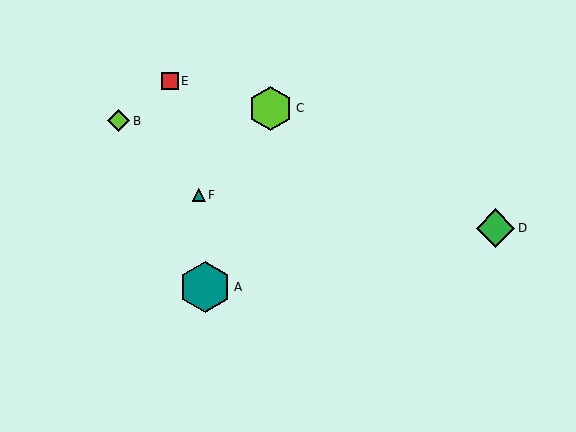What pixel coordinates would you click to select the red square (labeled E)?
Click at (170, 81) to select the red square E.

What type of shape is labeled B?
Shape B is a lime diamond.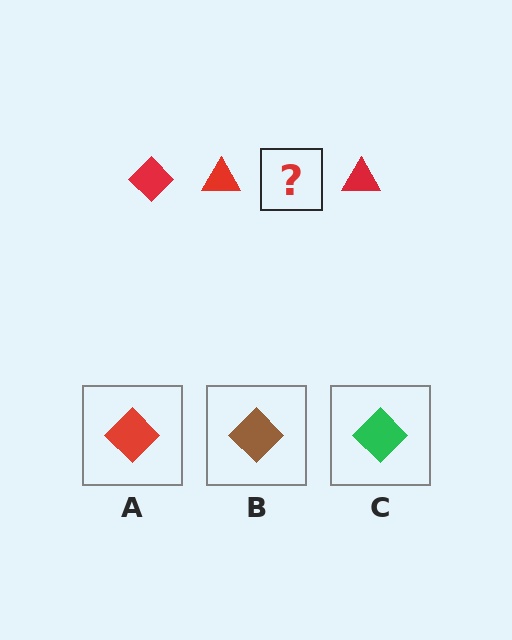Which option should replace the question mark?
Option A.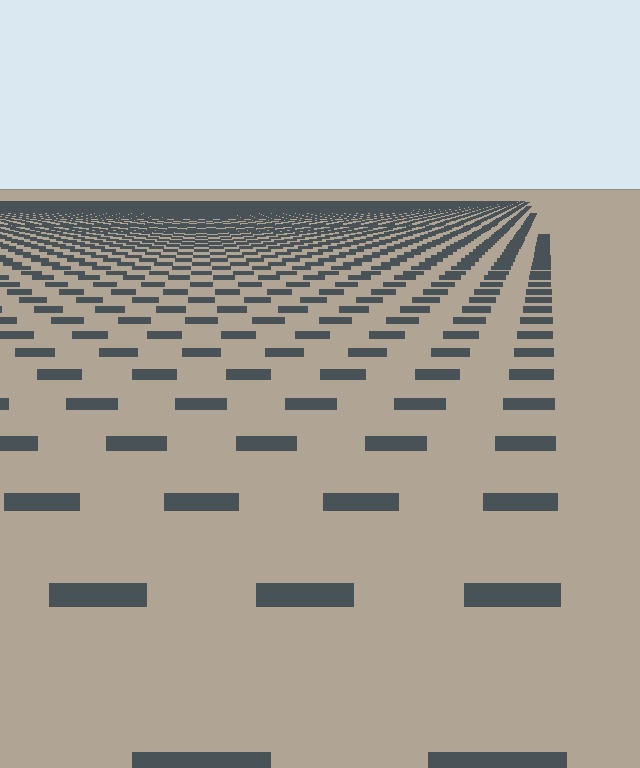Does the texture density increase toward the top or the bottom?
Density increases toward the top.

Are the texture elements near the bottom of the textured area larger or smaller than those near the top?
Larger. Near the bottom, elements are closer to the viewer and appear at a bigger on-screen size.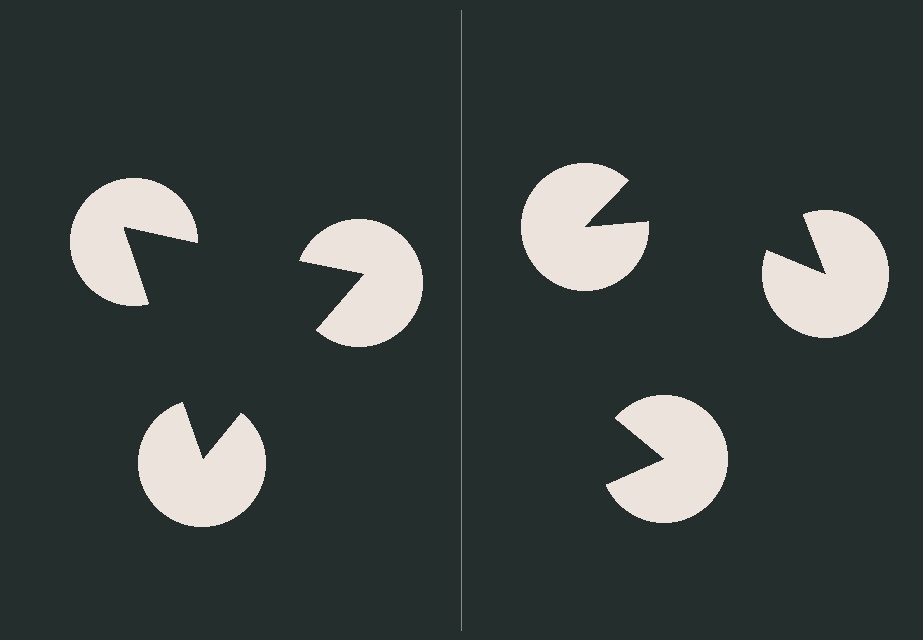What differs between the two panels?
The pac-man discs are positioned identically on both sides; only the wedge orientations differ. On the left they align to a triangle; on the right they are misaligned.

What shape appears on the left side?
An illusory triangle.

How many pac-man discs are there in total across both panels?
6 — 3 on each side.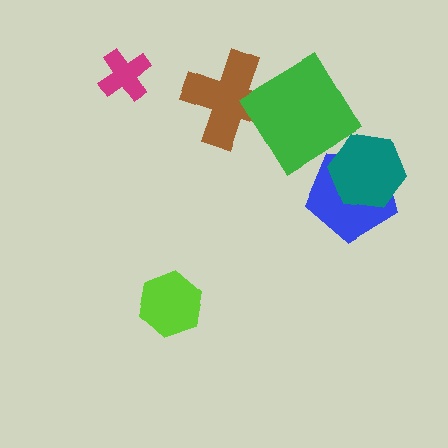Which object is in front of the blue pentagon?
The teal hexagon is in front of the blue pentagon.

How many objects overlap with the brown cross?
1 object overlaps with the brown cross.